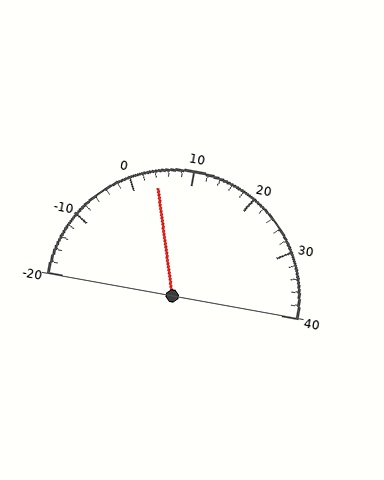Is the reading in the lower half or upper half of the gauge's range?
The reading is in the lower half of the range (-20 to 40).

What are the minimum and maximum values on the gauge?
The gauge ranges from -20 to 40.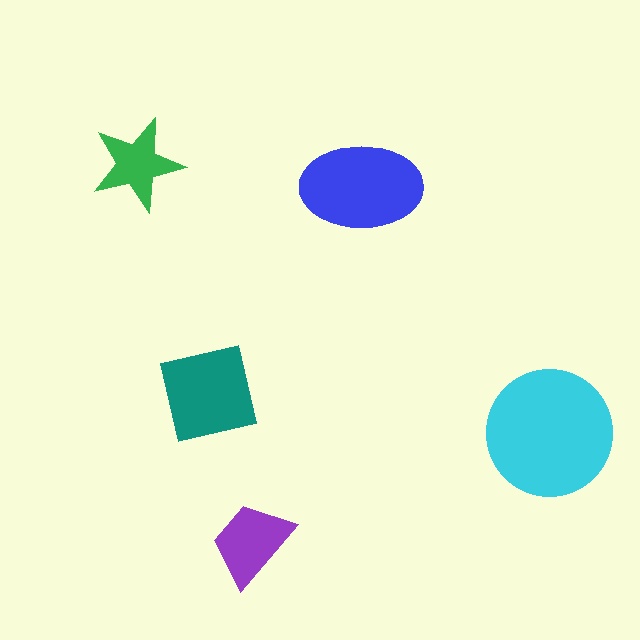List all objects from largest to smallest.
The cyan circle, the blue ellipse, the teal square, the purple trapezoid, the green star.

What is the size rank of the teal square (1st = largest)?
3rd.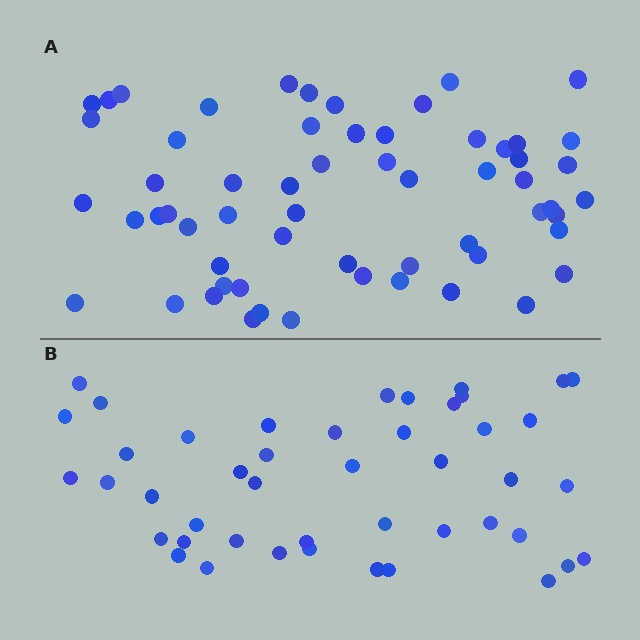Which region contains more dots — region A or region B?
Region A (the top region) has more dots.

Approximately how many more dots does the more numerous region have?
Region A has approximately 15 more dots than region B.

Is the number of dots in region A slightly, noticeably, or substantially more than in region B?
Region A has noticeably more, but not dramatically so. The ratio is roughly 1.3 to 1.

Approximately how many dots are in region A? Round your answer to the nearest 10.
About 60 dots.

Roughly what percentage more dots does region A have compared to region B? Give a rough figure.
About 35% more.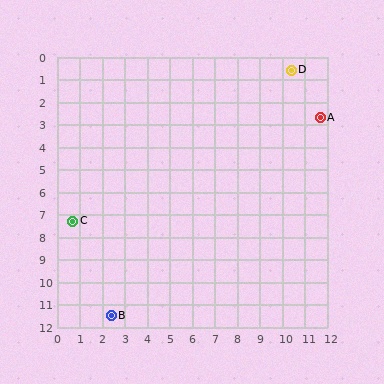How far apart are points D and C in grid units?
Points D and C are about 11.8 grid units apart.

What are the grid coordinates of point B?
Point B is at approximately (2.4, 11.5).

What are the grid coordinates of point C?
Point C is at approximately (0.7, 7.3).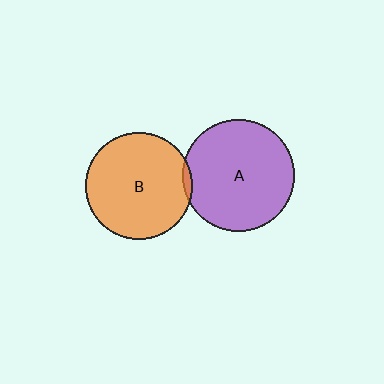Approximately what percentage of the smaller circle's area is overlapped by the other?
Approximately 5%.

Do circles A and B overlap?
Yes.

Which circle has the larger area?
Circle A (purple).